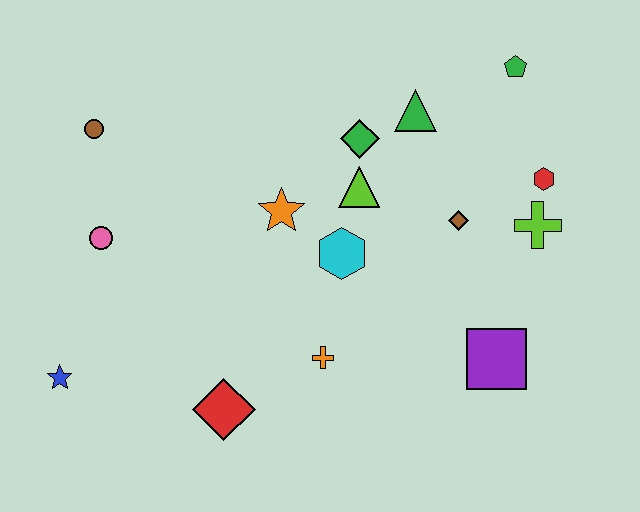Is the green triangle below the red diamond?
No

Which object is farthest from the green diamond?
The blue star is farthest from the green diamond.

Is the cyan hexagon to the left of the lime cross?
Yes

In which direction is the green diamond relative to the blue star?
The green diamond is to the right of the blue star.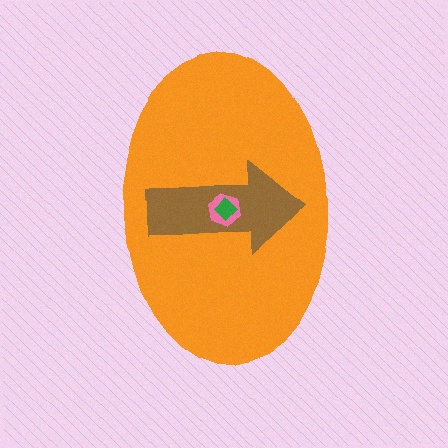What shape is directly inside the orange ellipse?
The brown arrow.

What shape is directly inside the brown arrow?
The pink hexagon.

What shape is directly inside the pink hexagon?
The green diamond.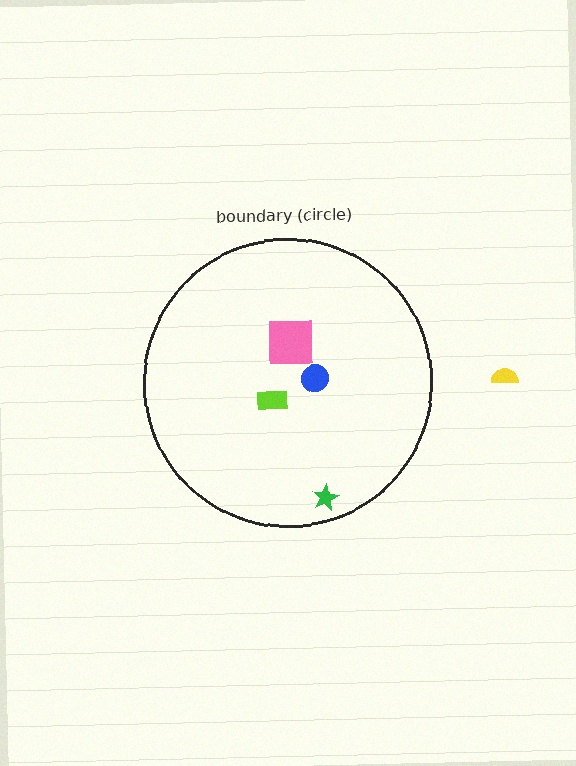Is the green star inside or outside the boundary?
Inside.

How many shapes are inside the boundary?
4 inside, 1 outside.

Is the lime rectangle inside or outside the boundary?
Inside.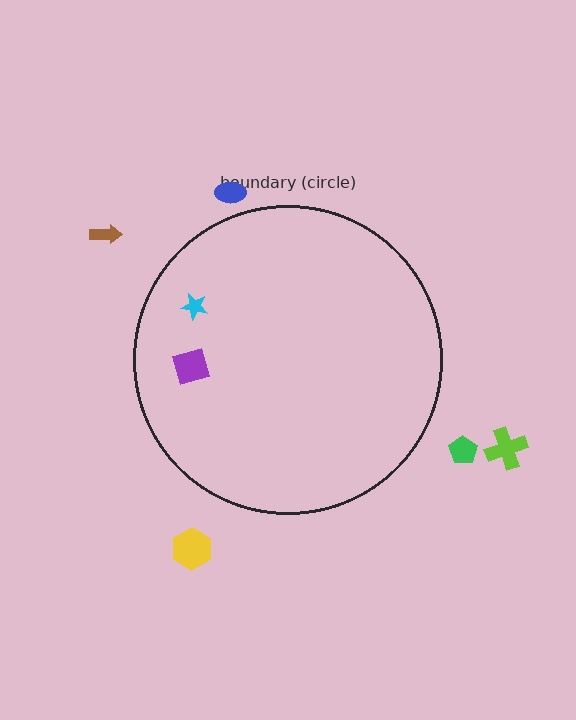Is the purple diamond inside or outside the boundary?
Inside.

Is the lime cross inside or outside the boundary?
Outside.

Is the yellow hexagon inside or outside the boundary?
Outside.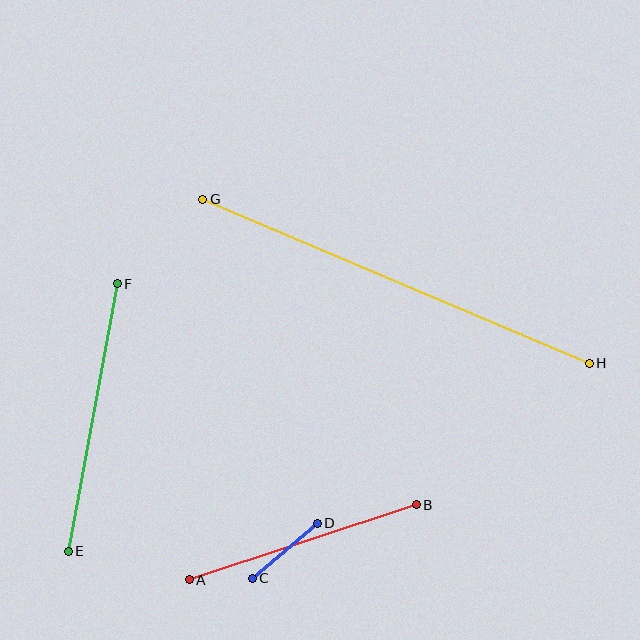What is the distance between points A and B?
The distance is approximately 239 pixels.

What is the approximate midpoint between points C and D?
The midpoint is at approximately (285, 551) pixels.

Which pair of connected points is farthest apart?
Points G and H are farthest apart.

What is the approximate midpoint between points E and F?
The midpoint is at approximately (93, 417) pixels.